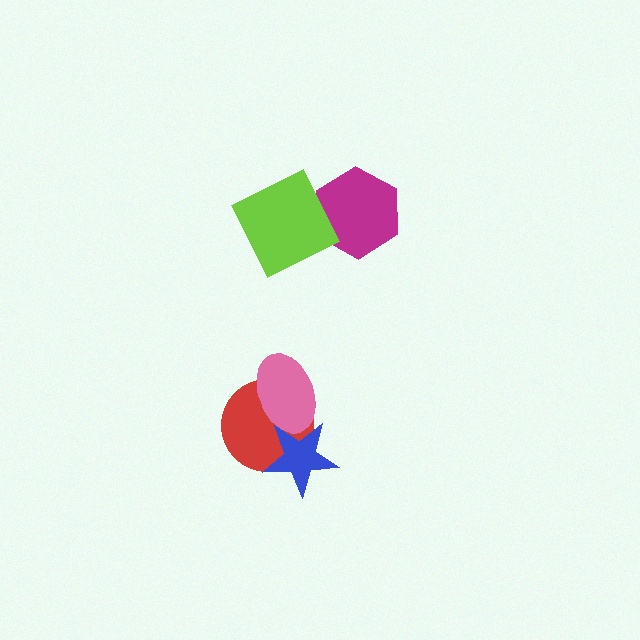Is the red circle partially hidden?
Yes, it is partially covered by another shape.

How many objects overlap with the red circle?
2 objects overlap with the red circle.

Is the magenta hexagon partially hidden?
Yes, it is partially covered by another shape.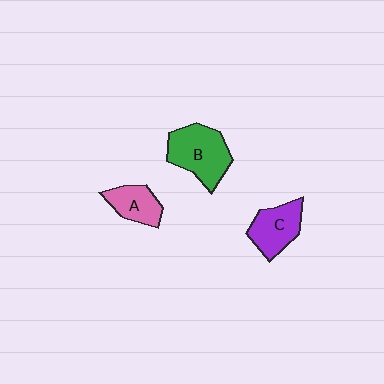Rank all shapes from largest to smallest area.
From largest to smallest: B (green), C (purple), A (pink).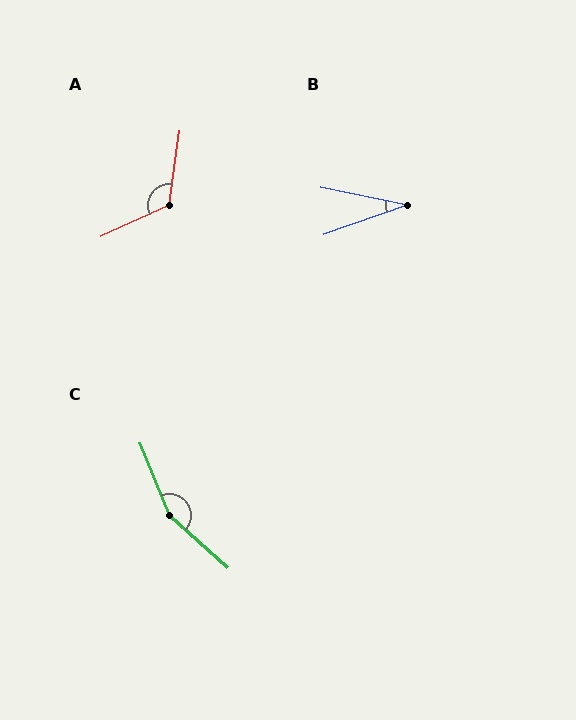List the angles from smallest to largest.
B (30°), A (123°), C (154°).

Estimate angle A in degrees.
Approximately 123 degrees.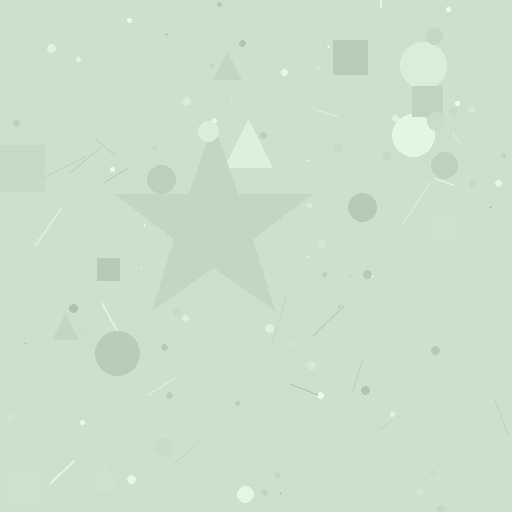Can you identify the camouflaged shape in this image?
The camouflaged shape is a star.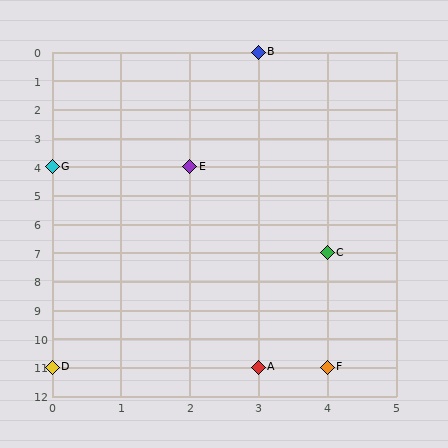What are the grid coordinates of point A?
Point A is at grid coordinates (3, 11).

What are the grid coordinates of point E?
Point E is at grid coordinates (2, 4).